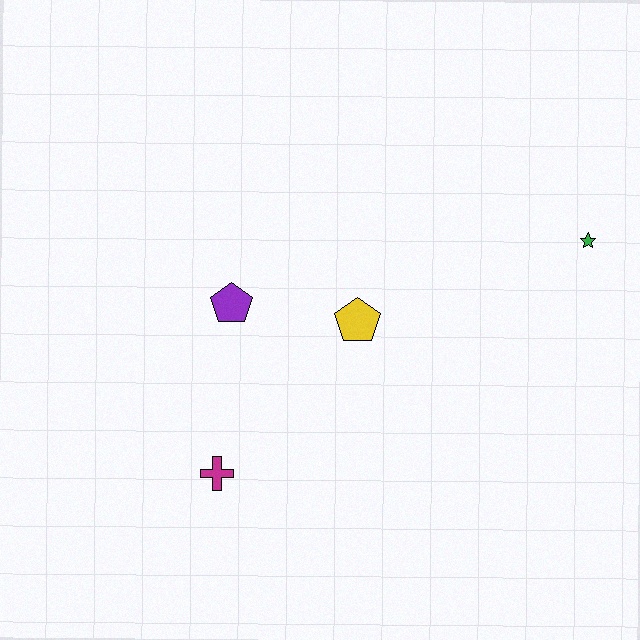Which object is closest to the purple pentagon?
The yellow pentagon is closest to the purple pentagon.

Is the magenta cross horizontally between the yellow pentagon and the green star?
No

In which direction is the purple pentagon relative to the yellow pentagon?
The purple pentagon is to the left of the yellow pentagon.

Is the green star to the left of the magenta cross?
No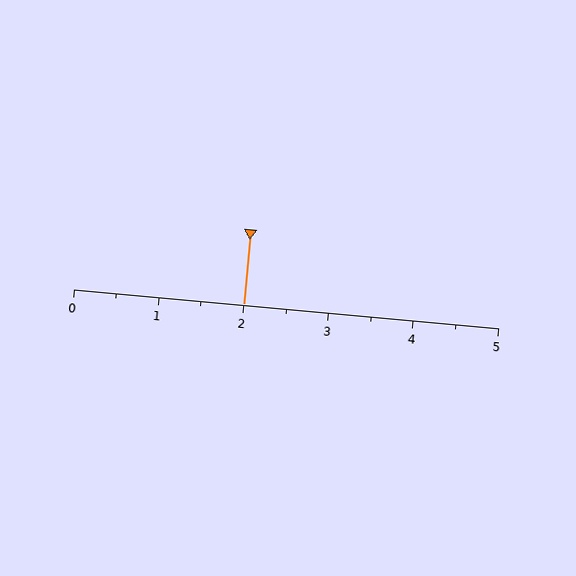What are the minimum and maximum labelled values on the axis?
The axis runs from 0 to 5.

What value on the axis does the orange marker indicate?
The marker indicates approximately 2.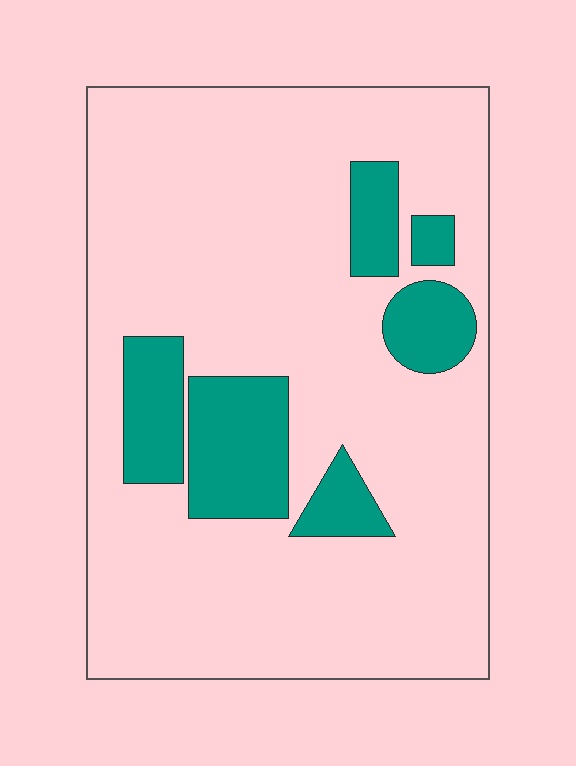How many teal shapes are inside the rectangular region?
6.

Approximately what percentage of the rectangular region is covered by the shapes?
Approximately 20%.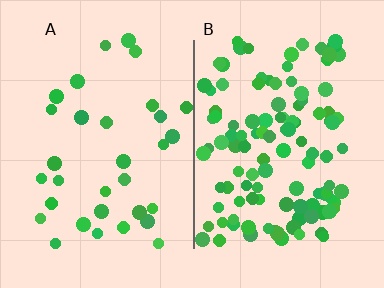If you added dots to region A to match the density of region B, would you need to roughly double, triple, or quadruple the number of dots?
Approximately quadruple.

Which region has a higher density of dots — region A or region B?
B (the right).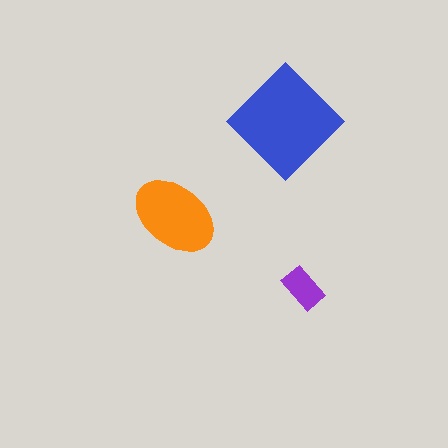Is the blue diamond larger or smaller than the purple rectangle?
Larger.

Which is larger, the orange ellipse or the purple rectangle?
The orange ellipse.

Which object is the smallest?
The purple rectangle.